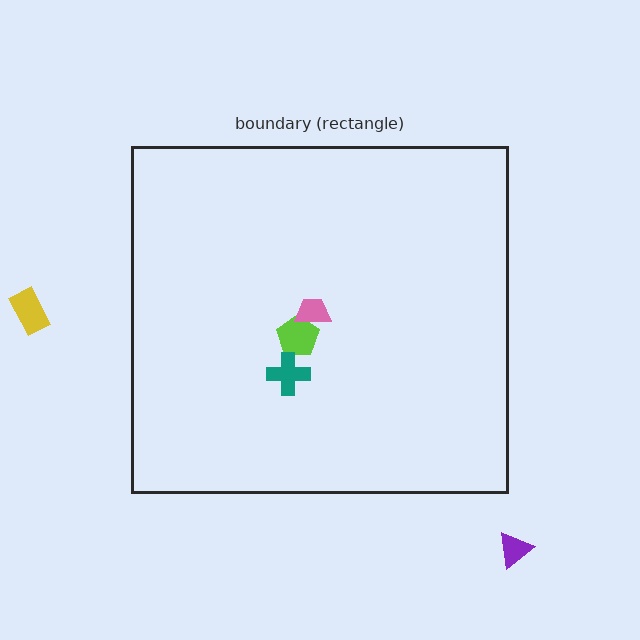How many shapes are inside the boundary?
3 inside, 2 outside.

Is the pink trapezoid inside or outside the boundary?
Inside.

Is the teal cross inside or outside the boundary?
Inside.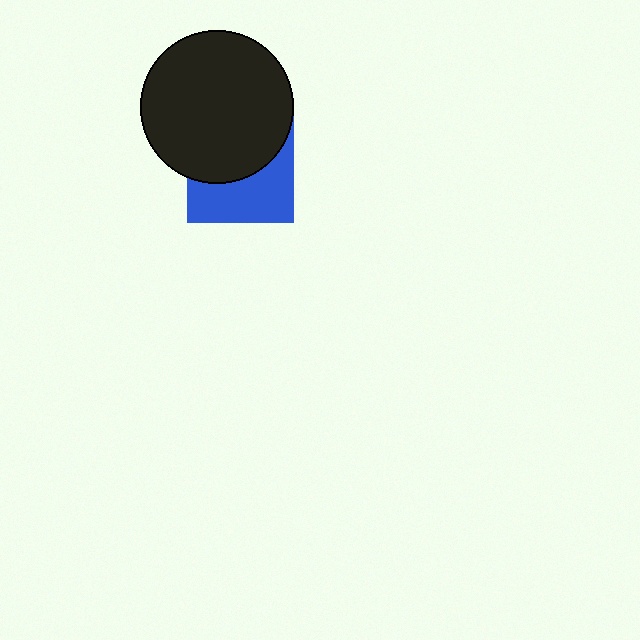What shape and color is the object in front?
The object in front is a black circle.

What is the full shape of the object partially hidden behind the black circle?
The partially hidden object is a blue square.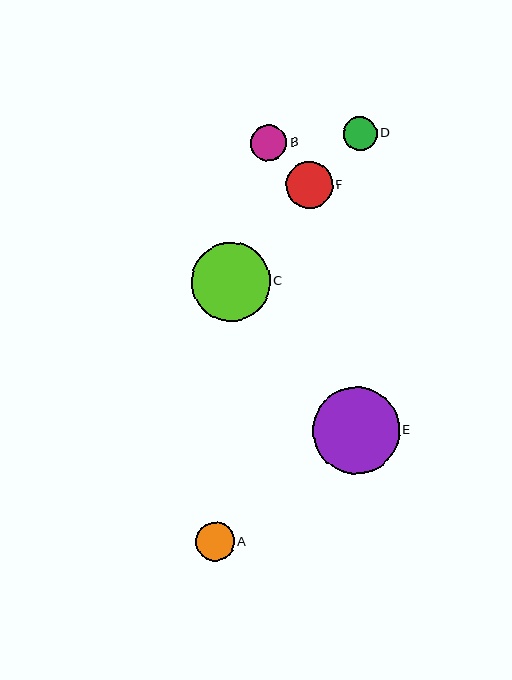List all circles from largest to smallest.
From largest to smallest: E, C, F, A, B, D.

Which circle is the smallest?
Circle D is the smallest with a size of approximately 34 pixels.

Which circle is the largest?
Circle E is the largest with a size of approximately 87 pixels.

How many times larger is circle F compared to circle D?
Circle F is approximately 1.4 times the size of circle D.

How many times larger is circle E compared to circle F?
Circle E is approximately 1.9 times the size of circle F.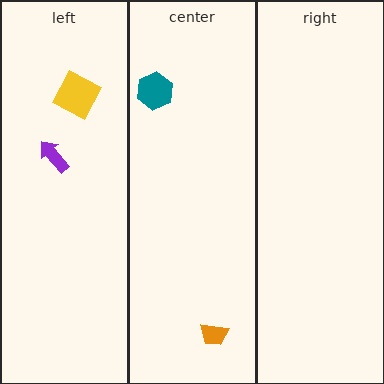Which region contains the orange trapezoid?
The center region.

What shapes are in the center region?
The orange trapezoid, the teal hexagon.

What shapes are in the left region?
The yellow square, the purple arrow.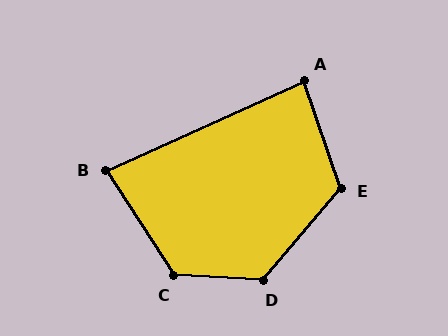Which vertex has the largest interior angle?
D, at approximately 127 degrees.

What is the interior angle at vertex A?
Approximately 84 degrees (acute).